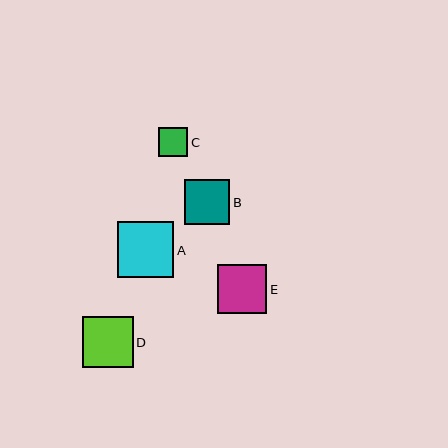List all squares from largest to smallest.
From largest to smallest: A, D, E, B, C.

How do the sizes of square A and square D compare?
Square A and square D are approximately the same size.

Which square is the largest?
Square A is the largest with a size of approximately 56 pixels.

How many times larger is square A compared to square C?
Square A is approximately 1.9 times the size of square C.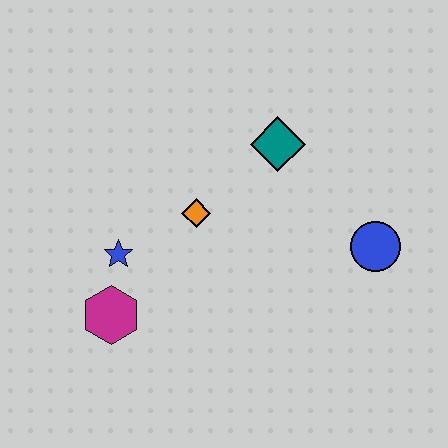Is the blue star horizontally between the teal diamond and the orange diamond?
No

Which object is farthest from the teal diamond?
The magenta hexagon is farthest from the teal diamond.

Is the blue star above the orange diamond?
No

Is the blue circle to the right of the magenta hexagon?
Yes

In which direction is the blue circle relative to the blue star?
The blue circle is to the right of the blue star.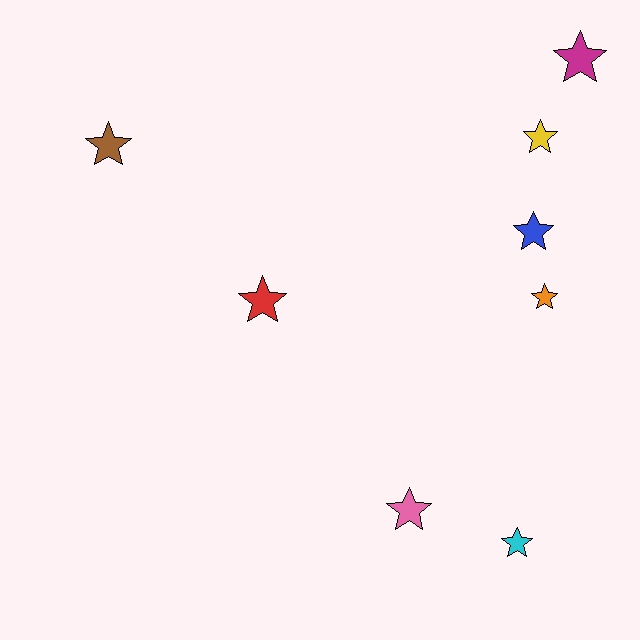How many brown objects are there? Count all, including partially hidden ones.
There is 1 brown object.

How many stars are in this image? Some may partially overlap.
There are 8 stars.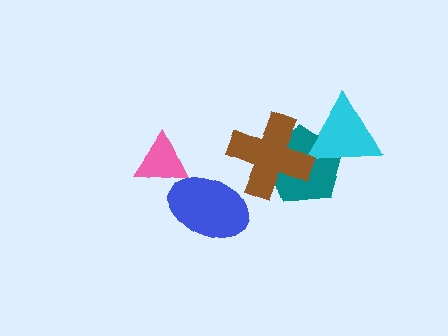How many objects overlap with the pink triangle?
1 object overlaps with the pink triangle.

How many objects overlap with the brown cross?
2 objects overlap with the brown cross.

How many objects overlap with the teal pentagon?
2 objects overlap with the teal pentagon.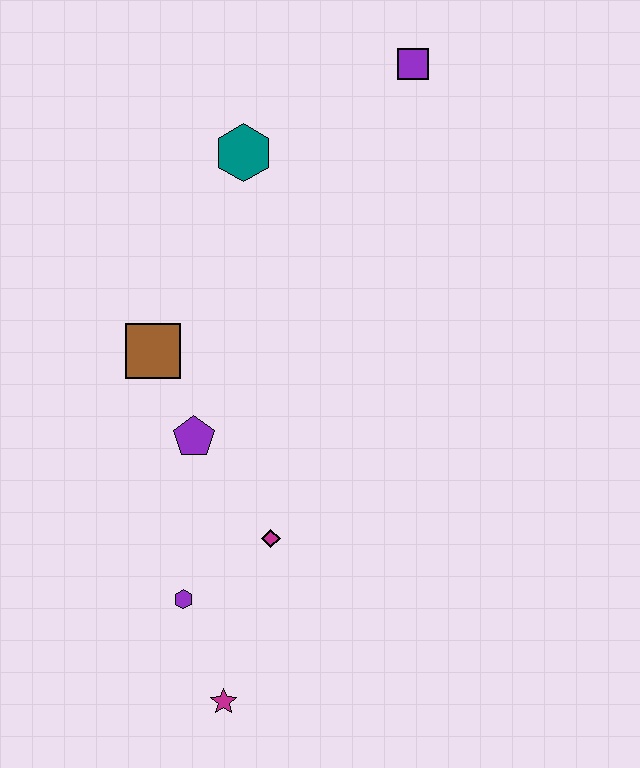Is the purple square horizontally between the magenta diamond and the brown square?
No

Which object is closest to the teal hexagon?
The purple square is closest to the teal hexagon.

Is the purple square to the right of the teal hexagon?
Yes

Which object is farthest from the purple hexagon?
The purple square is farthest from the purple hexagon.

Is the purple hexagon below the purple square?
Yes